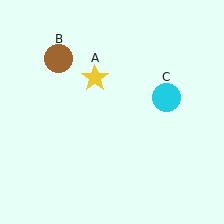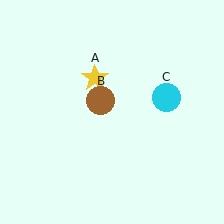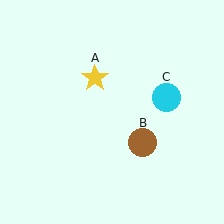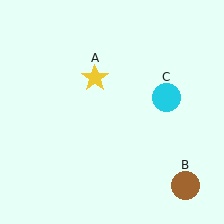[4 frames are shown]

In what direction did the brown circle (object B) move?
The brown circle (object B) moved down and to the right.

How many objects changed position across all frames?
1 object changed position: brown circle (object B).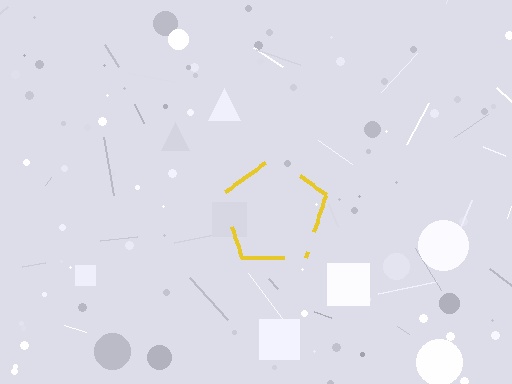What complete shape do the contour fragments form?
The contour fragments form a pentagon.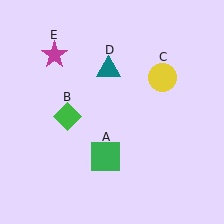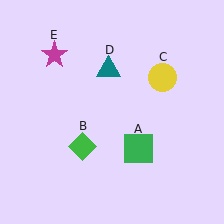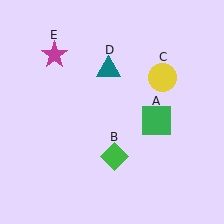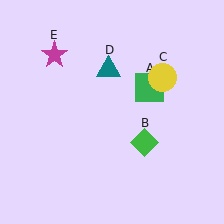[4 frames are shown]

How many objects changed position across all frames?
2 objects changed position: green square (object A), green diamond (object B).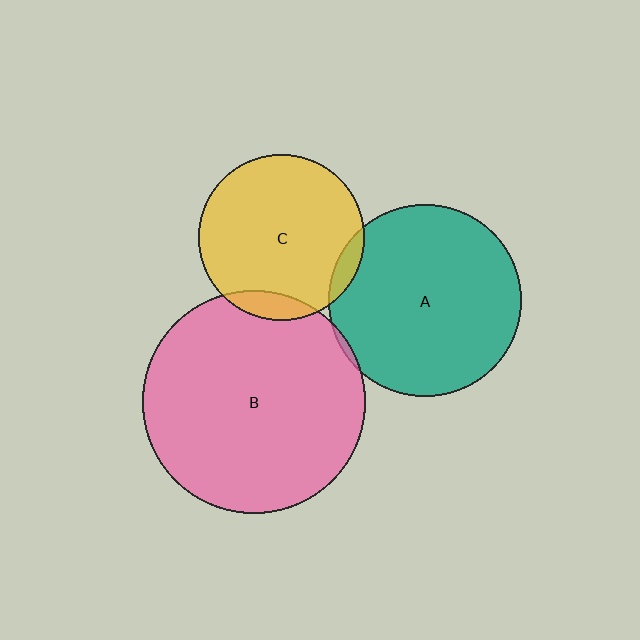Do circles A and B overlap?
Yes.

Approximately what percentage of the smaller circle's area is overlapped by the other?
Approximately 5%.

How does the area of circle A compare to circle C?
Approximately 1.3 times.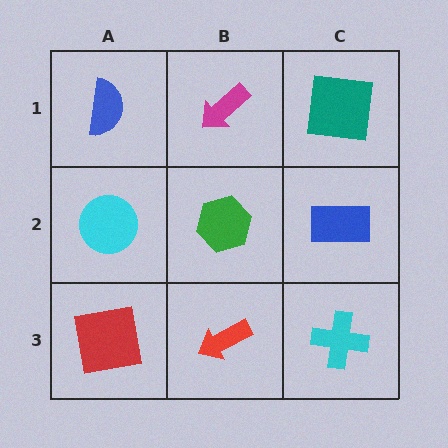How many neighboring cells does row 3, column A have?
2.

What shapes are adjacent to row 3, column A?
A cyan circle (row 2, column A), a red arrow (row 3, column B).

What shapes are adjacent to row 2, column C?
A teal square (row 1, column C), a cyan cross (row 3, column C), a green hexagon (row 2, column B).